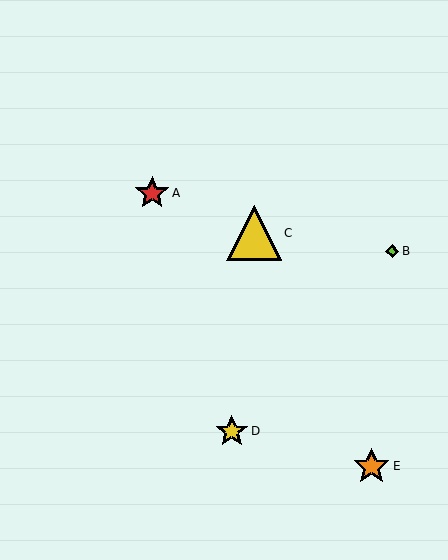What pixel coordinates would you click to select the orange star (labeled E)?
Click at (371, 467) to select the orange star E.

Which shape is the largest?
The yellow triangle (labeled C) is the largest.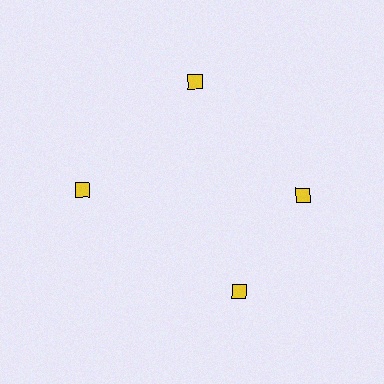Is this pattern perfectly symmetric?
No. The 4 yellow diamonds are arranged in a ring, but one element near the 6 o'clock position is rotated out of alignment along the ring, breaking the 4-fold rotational symmetry.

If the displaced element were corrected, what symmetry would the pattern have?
It would have 4-fold rotational symmetry — the pattern would map onto itself every 90 degrees.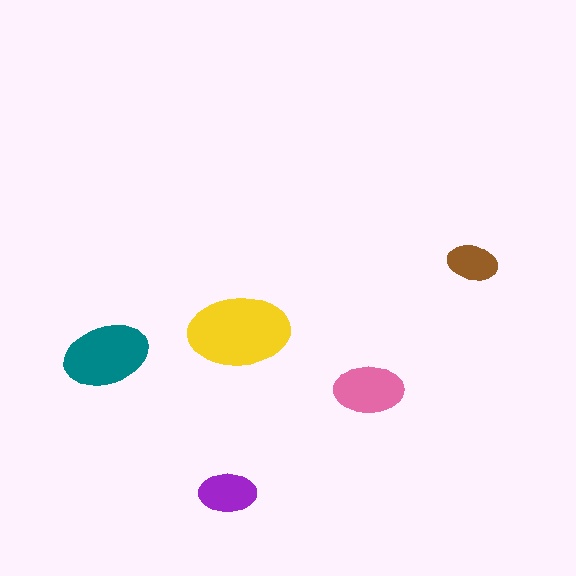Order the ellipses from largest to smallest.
the yellow one, the teal one, the pink one, the purple one, the brown one.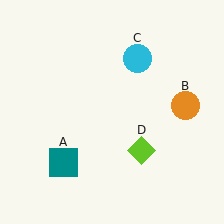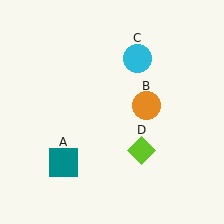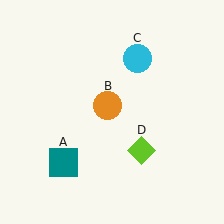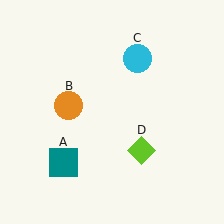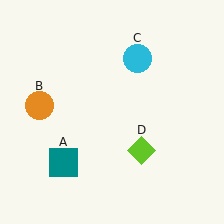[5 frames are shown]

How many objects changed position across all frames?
1 object changed position: orange circle (object B).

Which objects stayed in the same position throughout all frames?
Teal square (object A) and cyan circle (object C) and lime diamond (object D) remained stationary.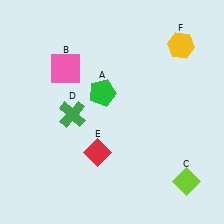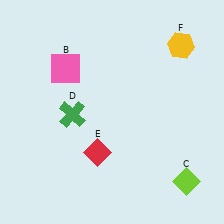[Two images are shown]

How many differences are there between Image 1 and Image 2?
There is 1 difference between the two images.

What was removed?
The green pentagon (A) was removed in Image 2.